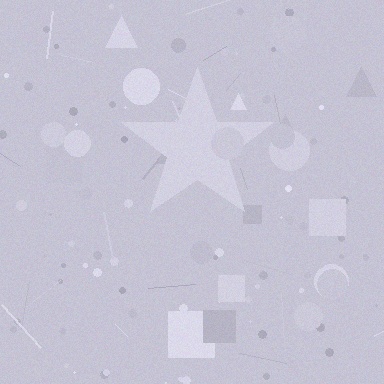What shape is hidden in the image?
A star is hidden in the image.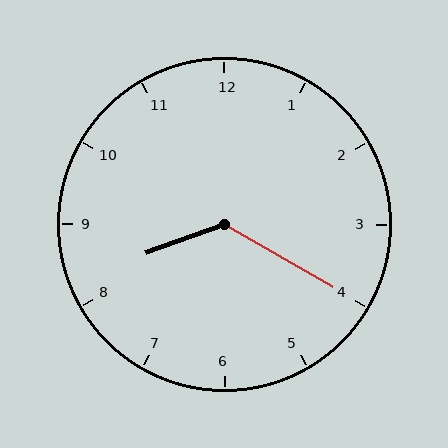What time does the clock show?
8:20.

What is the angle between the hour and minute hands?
Approximately 130 degrees.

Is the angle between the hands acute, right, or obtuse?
It is obtuse.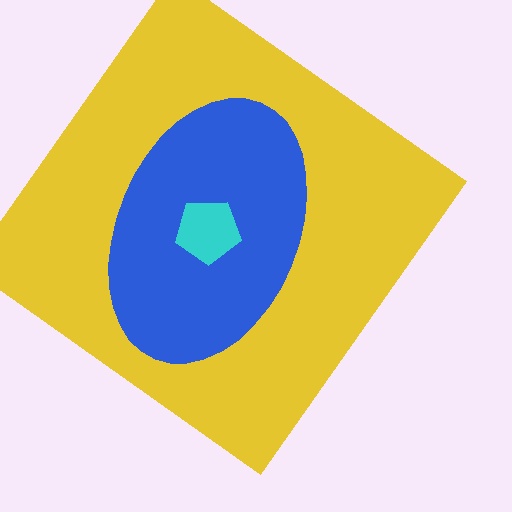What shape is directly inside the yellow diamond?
The blue ellipse.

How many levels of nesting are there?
3.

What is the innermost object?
The cyan pentagon.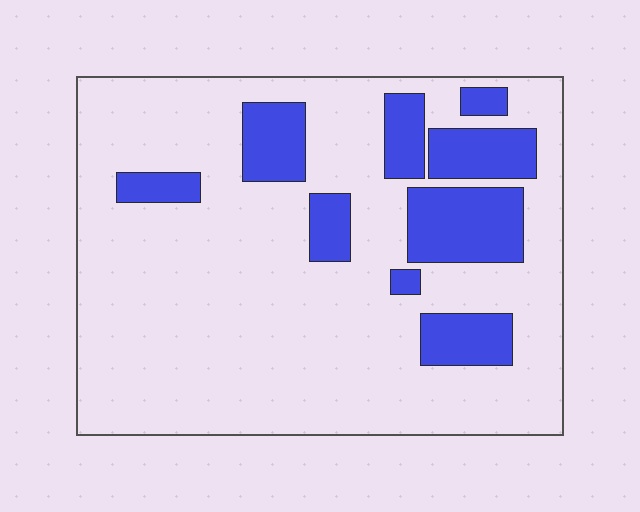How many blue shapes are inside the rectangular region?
9.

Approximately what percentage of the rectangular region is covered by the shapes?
Approximately 20%.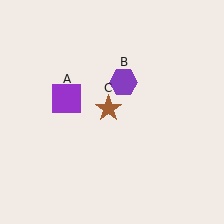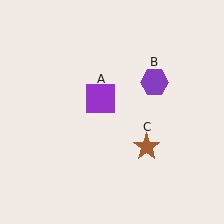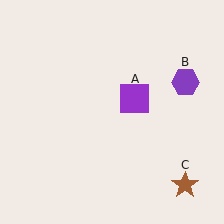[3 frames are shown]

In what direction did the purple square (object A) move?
The purple square (object A) moved right.